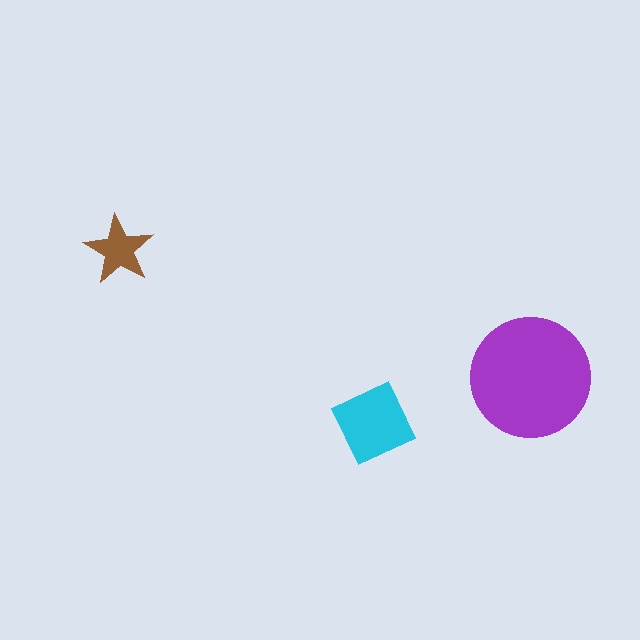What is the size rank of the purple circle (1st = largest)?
1st.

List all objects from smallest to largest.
The brown star, the cyan square, the purple circle.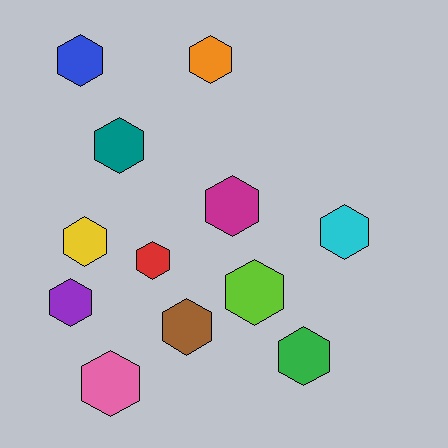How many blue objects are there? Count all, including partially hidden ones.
There is 1 blue object.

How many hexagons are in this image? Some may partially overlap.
There are 12 hexagons.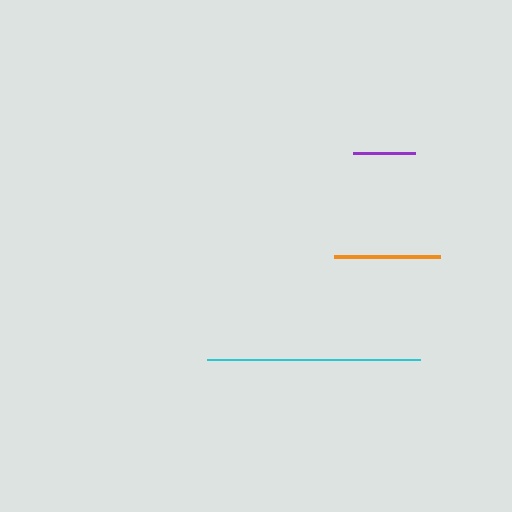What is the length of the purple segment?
The purple segment is approximately 62 pixels long.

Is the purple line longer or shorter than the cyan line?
The cyan line is longer than the purple line.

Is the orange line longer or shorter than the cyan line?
The cyan line is longer than the orange line.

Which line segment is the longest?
The cyan line is the longest at approximately 214 pixels.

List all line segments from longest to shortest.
From longest to shortest: cyan, orange, purple.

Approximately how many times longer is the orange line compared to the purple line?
The orange line is approximately 1.7 times the length of the purple line.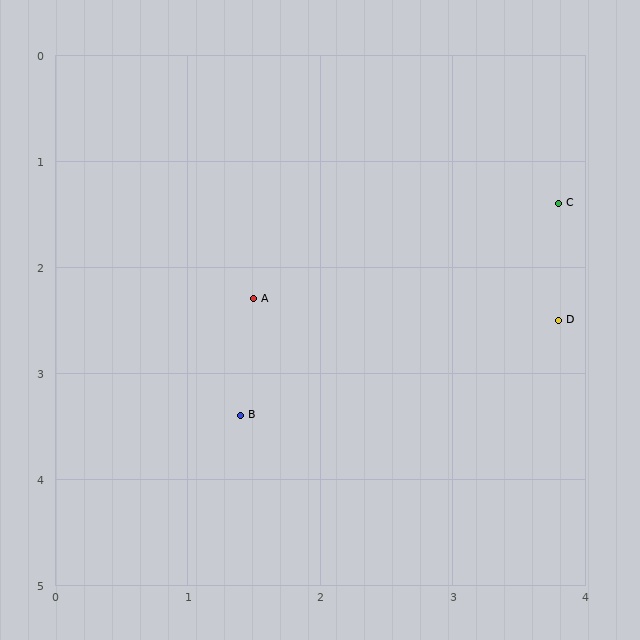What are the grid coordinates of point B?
Point B is at approximately (1.4, 3.4).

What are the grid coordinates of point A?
Point A is at approximately (1.5, 2.3).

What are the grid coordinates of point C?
Point C is at approximately (3.8, 1.4).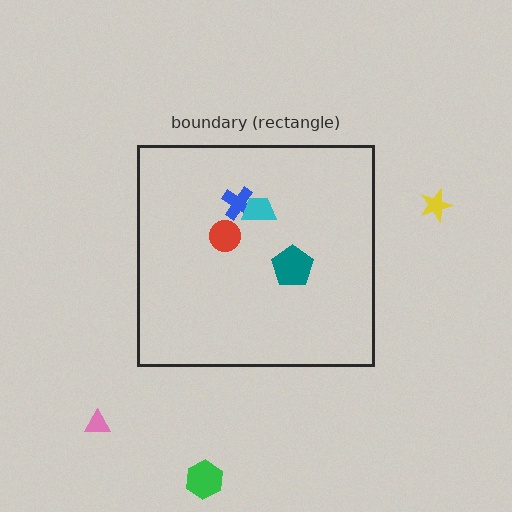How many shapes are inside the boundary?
4 inside, 3 outside.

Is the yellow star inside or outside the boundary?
Outside.